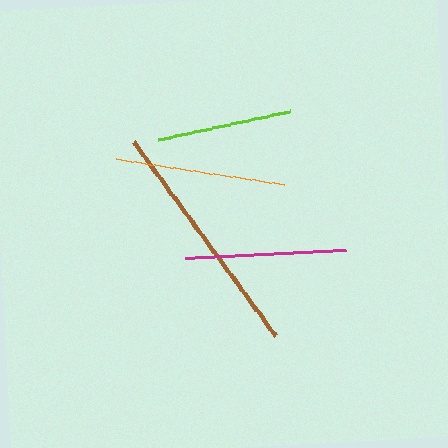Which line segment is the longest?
The brown line is the longest at approximately 240 pixels.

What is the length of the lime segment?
The lime segment is approximately 136 pixels long.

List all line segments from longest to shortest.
From longest to shortest: brown, orange, magenta, lime.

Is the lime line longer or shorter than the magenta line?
The magenta line is longer than the lime line.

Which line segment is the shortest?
The lime line is the shortest at approximately 136 pixels.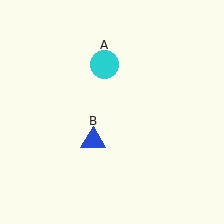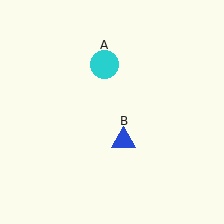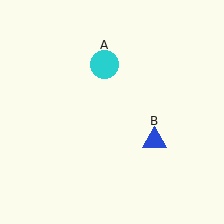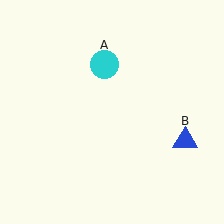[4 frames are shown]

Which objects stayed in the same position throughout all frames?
Cyan circle (object A) remained stationary.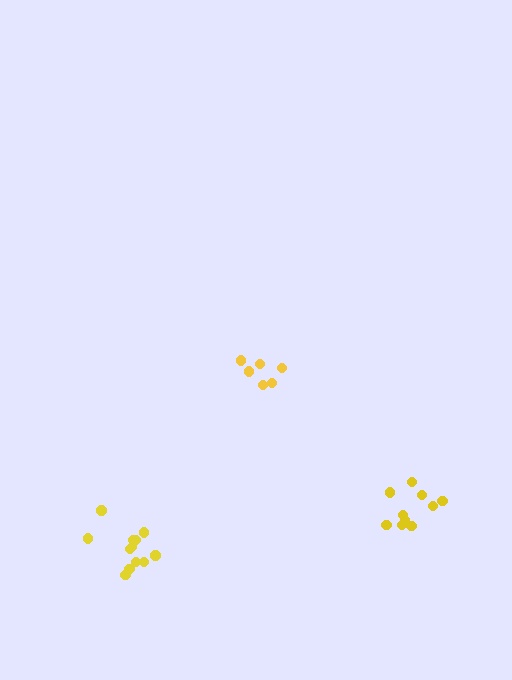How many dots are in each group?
Group 1: 10 dots, Group 2: 12 dots, Group 3: 6 dots (28 total).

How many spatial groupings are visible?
There are 3 spatial groupings.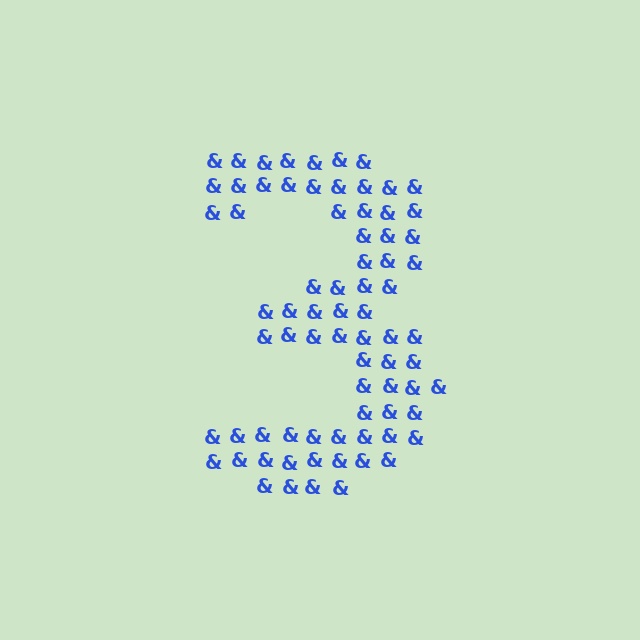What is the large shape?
The large shape is the digit 3.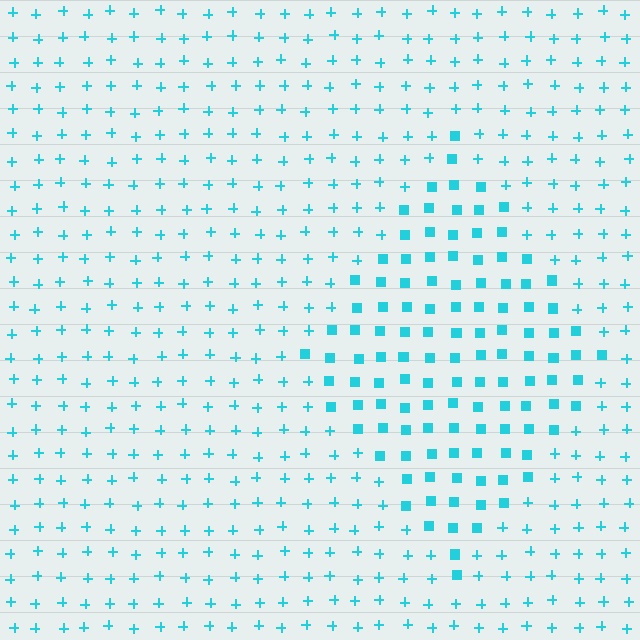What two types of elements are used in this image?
The image uses squares inside the diamond region and plus signs outside it.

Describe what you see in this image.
The image is filled with small cyan elements arranged in a uniform grid. A diamond-shaped region contains squares, while the surrounding area contains plus signs. The boundary is defined purely by the change in element shape.